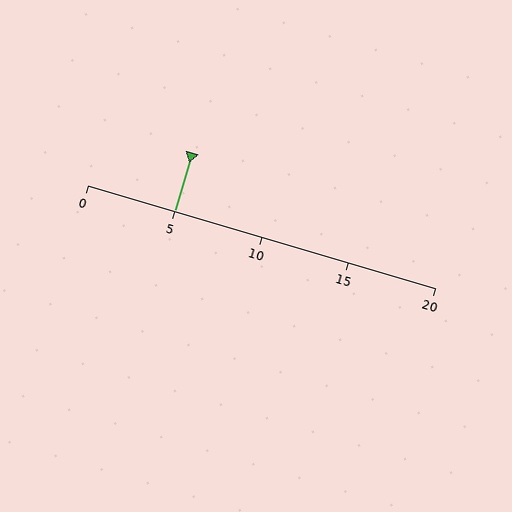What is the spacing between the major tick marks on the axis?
The major ticks are spaced 5 apart.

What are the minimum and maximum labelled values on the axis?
The axis runs from 0 to 20.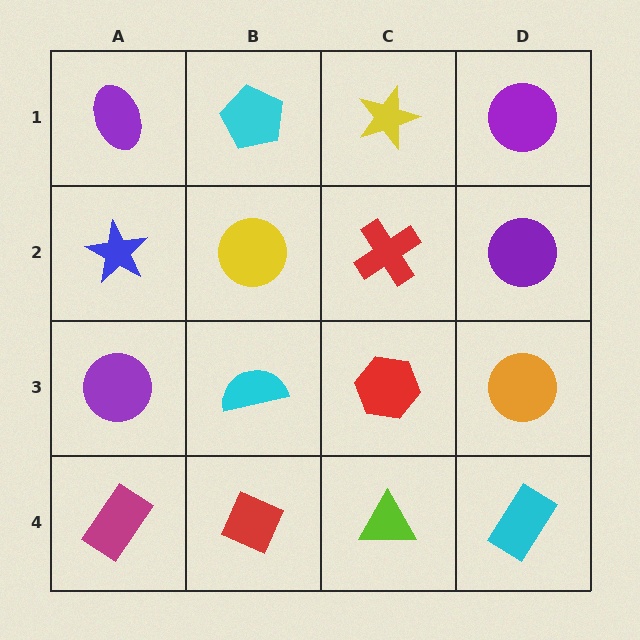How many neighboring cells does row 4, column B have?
3.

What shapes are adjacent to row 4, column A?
A purple circle (row 3, column A), a red diamond (row 4, column B).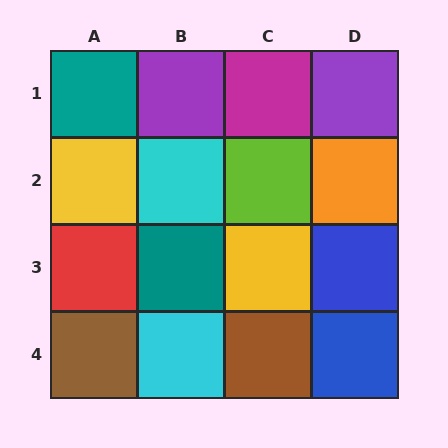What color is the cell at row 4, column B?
Cyan.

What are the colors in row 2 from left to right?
Yellow, cyan, lime, orange.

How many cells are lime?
1 cell is lime.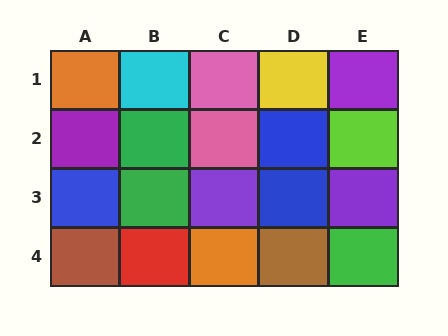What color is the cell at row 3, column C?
Purple.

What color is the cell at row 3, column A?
Blue.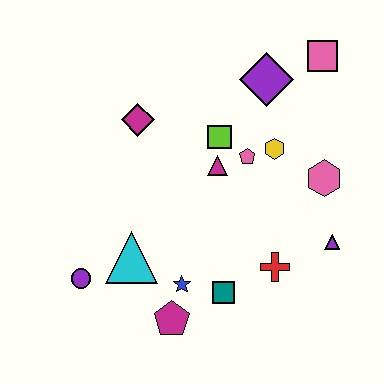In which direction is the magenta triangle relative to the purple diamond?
The magenta triangle is below the purple diamond.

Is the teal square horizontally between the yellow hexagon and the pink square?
No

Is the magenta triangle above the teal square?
Yes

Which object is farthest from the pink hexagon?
The purple circle is farthest from the pink hexagon.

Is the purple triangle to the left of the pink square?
No